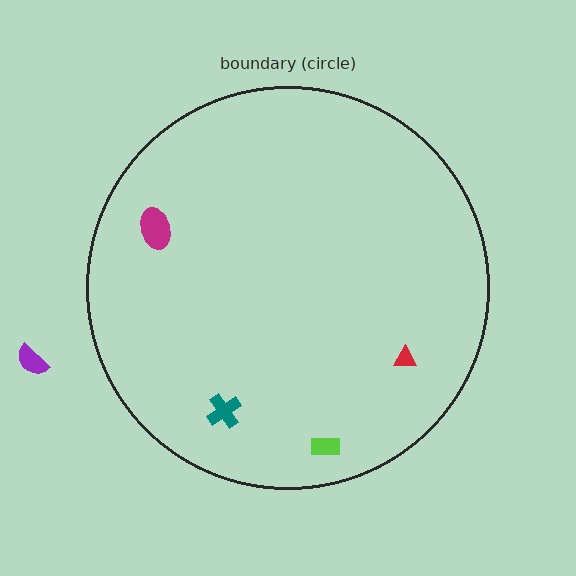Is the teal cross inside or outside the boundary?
Inside.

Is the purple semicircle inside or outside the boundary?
Outside.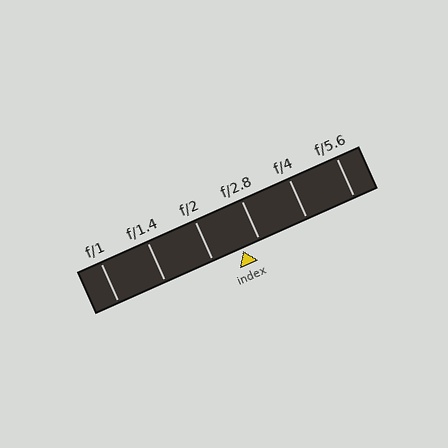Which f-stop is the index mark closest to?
The index mark is closest to f/2.8.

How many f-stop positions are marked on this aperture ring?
There are 6 f-stop positions marked.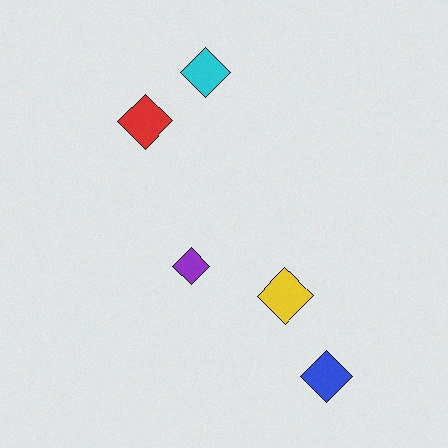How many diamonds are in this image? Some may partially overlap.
There are 5 diamonds.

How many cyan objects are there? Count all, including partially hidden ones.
There is 1 cyan object.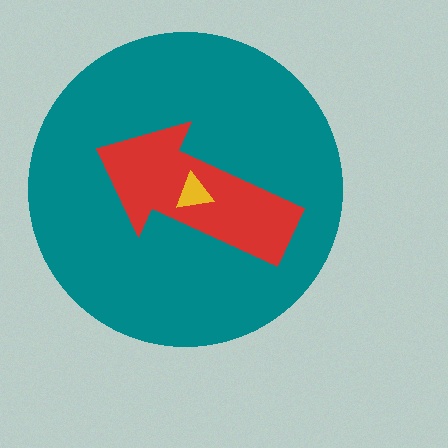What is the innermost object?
The yellow triangle.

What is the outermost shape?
The teal circle.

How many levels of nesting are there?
3.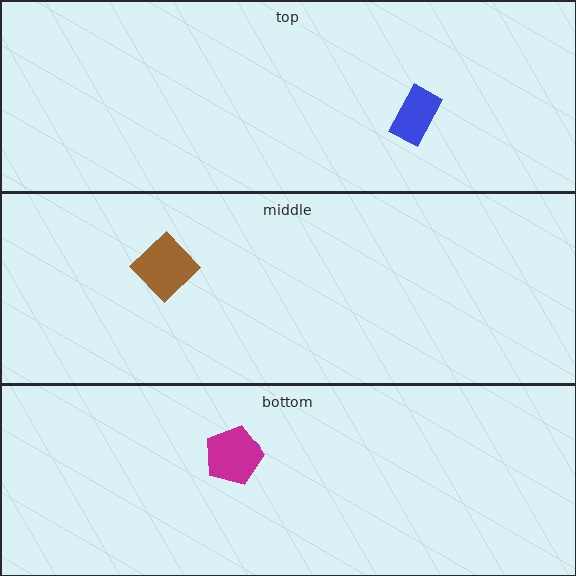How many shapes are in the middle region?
1.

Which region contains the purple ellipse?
The bottom region.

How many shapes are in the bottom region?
2.